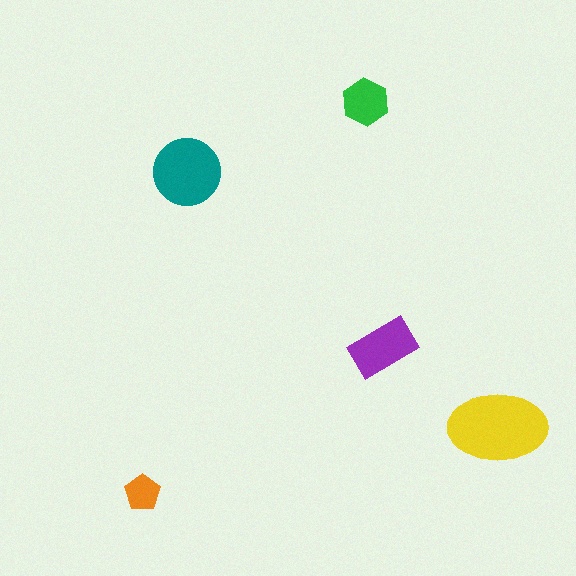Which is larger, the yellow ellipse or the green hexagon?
The yellow ellipse.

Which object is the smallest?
The orange pentagon.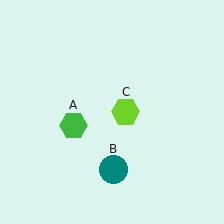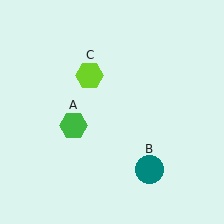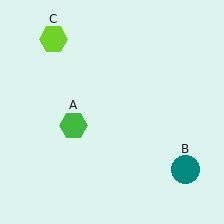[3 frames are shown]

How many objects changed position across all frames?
2 objects changed position: teal circle (object B), lime hexagon (object C).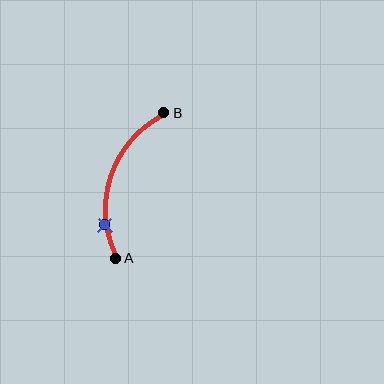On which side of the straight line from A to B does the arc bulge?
The arc bulges to the left of the straight line connecting A and B.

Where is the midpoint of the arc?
The arc midpoint is the point on the curve farthest from the straight line joining A and B. It sits to the left of that line.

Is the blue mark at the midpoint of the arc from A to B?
No. The blue mark lies on the arc but is closer to endpoint A. The arc midpoint would be at the point on the curve equidistant along the arc from both A and B.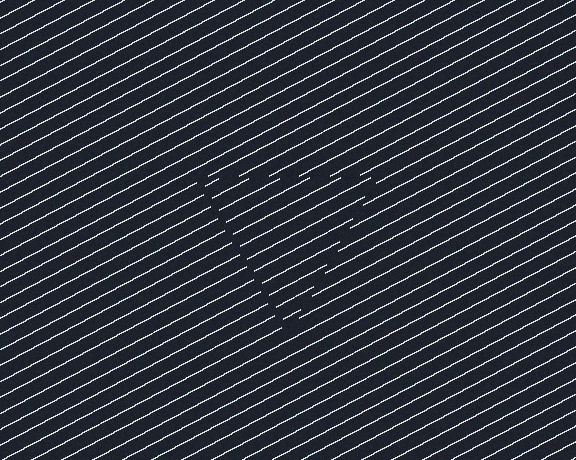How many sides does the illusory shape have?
3 sides — the line-ends trace a triangle.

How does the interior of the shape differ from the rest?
The interior of the shape contains the same grating, shifted by half a period — the contour is defined by the phase discontinuity where line-ends from the inner and outer gratings abut.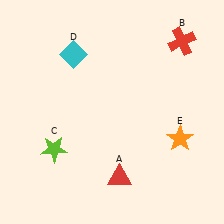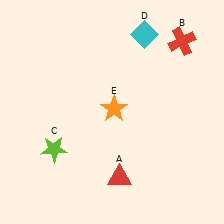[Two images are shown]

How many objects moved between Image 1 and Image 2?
2 objects moved between the two images.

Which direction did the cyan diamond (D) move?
The cyan diamond (D) moved right.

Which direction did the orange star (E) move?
The orange star (E) moved left.